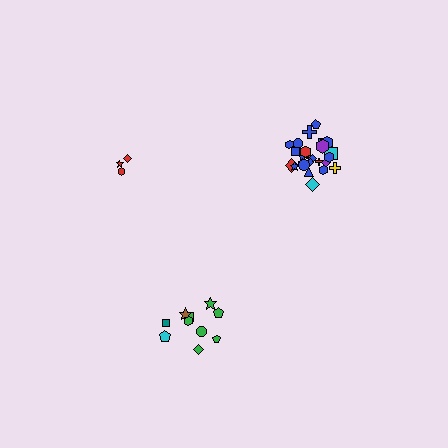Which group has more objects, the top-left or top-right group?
The top-right group.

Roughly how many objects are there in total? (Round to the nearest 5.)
Roughly 40 objects in total.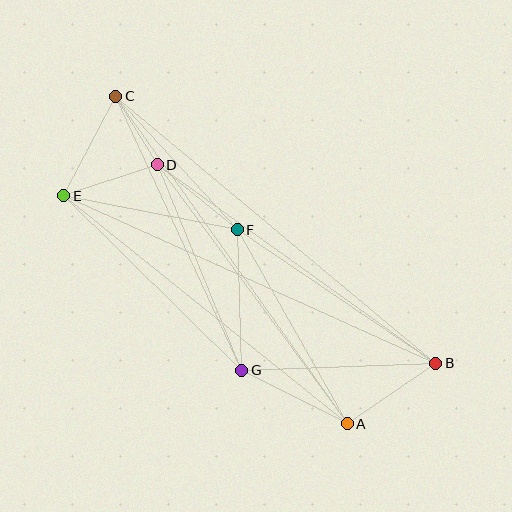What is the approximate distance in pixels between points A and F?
The distance between A and F is approximately 223 pixels.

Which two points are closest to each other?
Points C and D are closest to each other.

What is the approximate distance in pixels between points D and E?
The distance between D and E is approximately 99 pixels.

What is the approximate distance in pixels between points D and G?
The distance between D and G is approximately 222 pixels.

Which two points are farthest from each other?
Points B and C are farthest from each other.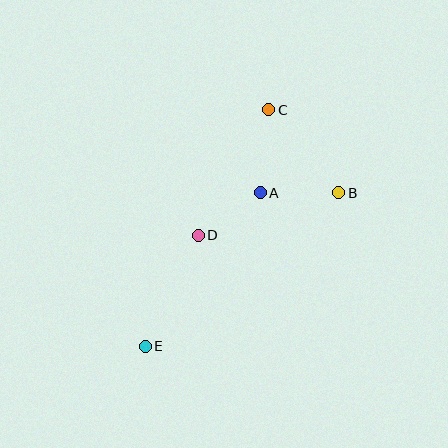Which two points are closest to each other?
Points A and D are closest to each other.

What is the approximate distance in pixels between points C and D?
The distance between C and D is approximately 144 pixels.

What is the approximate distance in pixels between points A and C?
The distance between A and C is approximately 83 pixels.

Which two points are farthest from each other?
Points C and E are farthest from each other.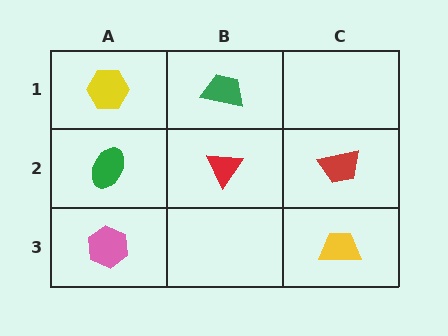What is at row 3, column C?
A yellow trapezoid.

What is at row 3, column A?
A pink hexagon.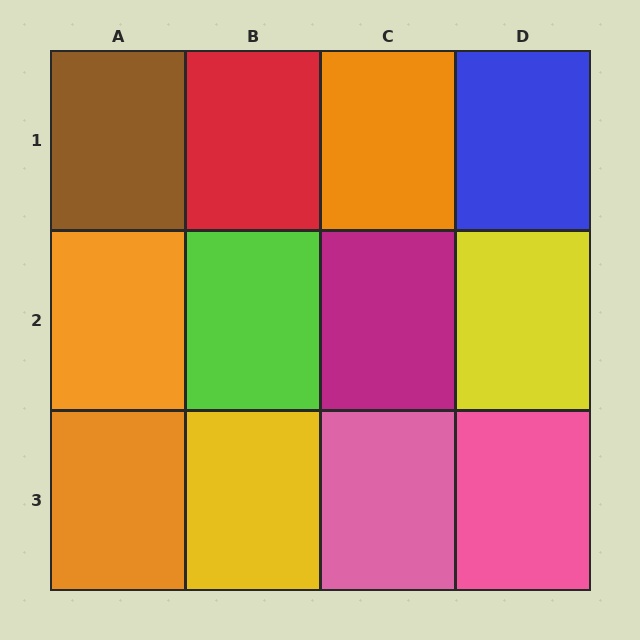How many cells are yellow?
2 cells are yellow.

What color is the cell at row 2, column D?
Yellow.